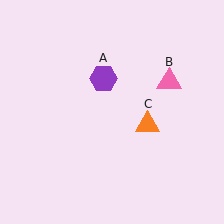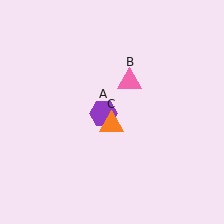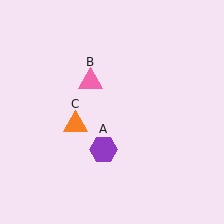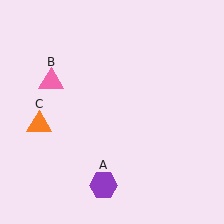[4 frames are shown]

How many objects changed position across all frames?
3 objects changed position: purple hexagon (object A), pink triangle (object B), orange triangle (object C).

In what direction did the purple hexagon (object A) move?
The purple hexagon (object A) moved down.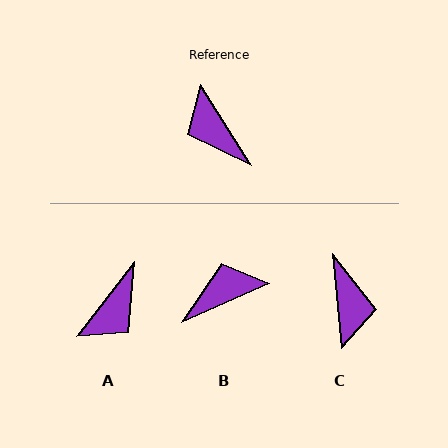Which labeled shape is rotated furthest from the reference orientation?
C, about 153 degrees away.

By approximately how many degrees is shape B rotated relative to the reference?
Approximately 98 degrees clockwise.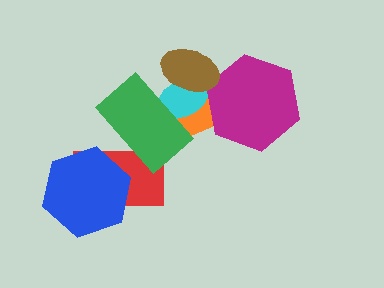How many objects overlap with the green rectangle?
3 objects overlap with the green rectangle.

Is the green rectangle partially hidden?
No, no other shape covers it.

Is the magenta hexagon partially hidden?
Yes, it is partially covered by another shape.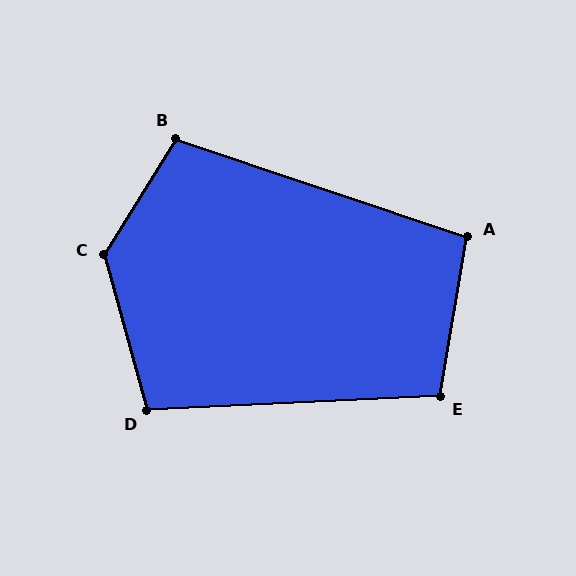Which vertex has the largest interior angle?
C, at approximately 133 degrees.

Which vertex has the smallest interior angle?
A, at approximately 99 degrees.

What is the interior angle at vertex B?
Approximately 103 degrees (obtuse).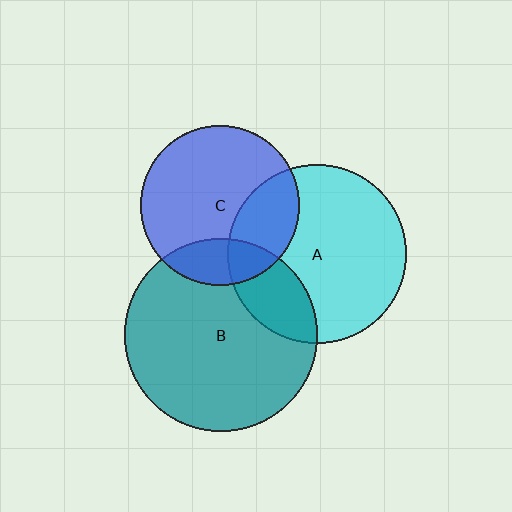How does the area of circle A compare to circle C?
Approximately 1.3 times.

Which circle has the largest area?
Circle B (teal).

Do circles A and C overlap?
Yes.